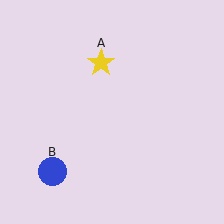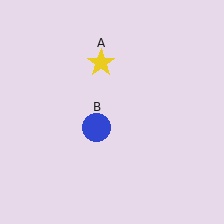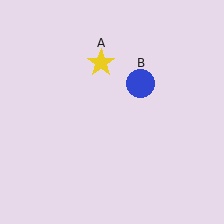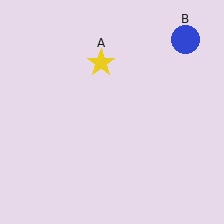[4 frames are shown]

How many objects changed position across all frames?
1 object changed position: blue circle (object B).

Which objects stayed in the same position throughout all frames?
Yellow star (object A) remained stationary.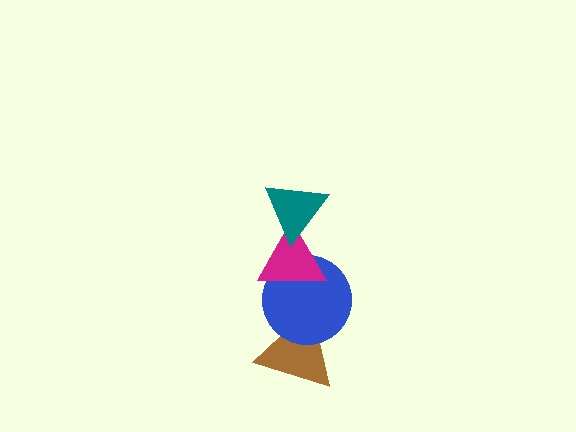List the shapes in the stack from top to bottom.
From top to bottom: the teal triangle, the magenta triangle, the blue circle, the brown triangle.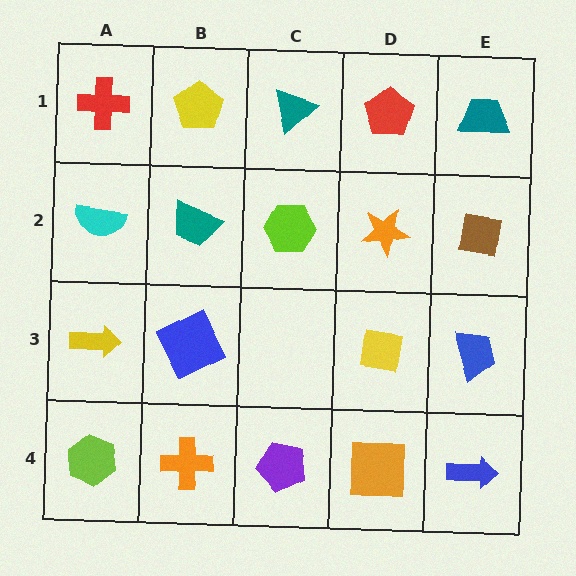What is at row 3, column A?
A yellow arrow.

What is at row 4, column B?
An orange cross.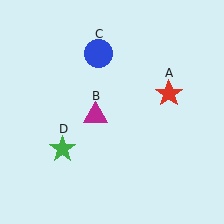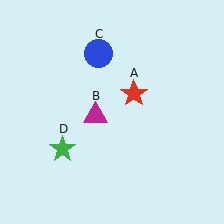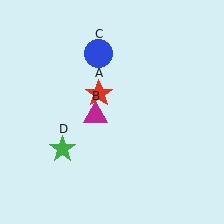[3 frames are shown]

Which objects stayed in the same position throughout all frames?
Magenta triangle (object B) and blue circle (object C) and green star (object D) remained stationary.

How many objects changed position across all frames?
1 object changed position: red star (object A).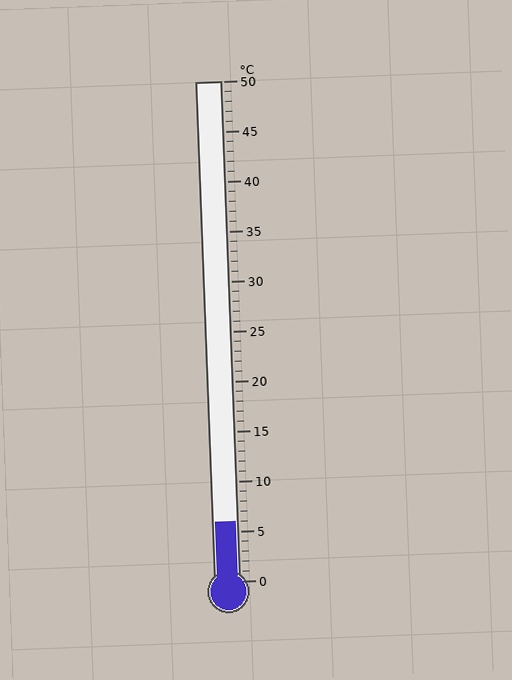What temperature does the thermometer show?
The thermometer shows approximately 6°C.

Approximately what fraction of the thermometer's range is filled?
The thermometer is filled to approximately 10% of its range.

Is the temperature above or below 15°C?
The temperature is below 15°C.